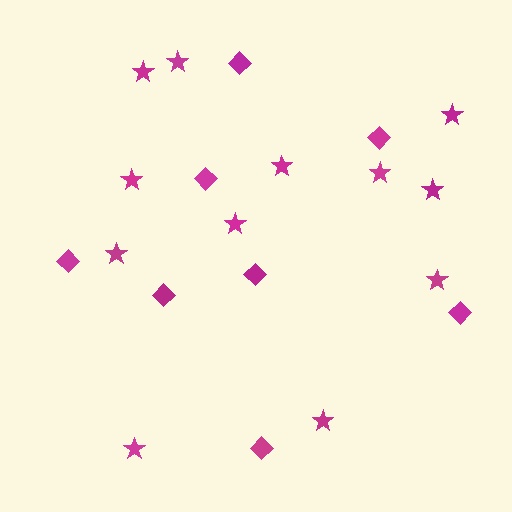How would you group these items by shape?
There are 2 groups: one group of diamonds (8) and one group of stars (12).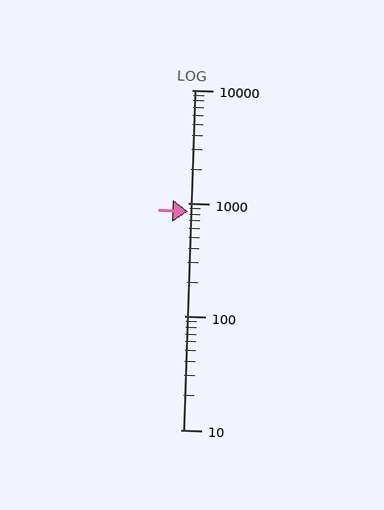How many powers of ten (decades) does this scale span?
The scale spans 3 decades, from 10 to 10000.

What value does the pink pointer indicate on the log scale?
The pointer indicates approximately 850.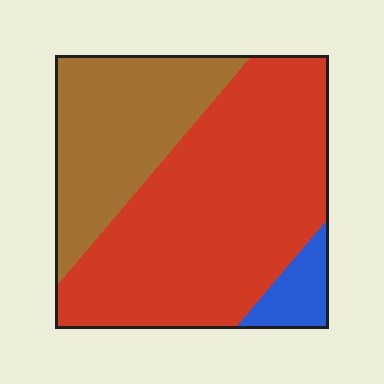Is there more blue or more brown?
Brown.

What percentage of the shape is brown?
Brown covers around 30% of the shape.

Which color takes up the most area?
Red, at roughly 60%.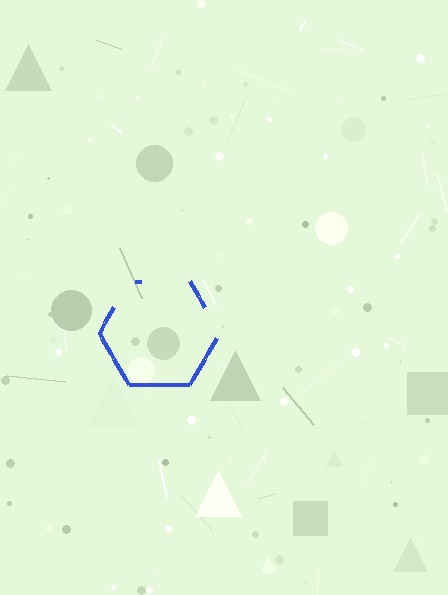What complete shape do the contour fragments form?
The contour fragments form a hexagon.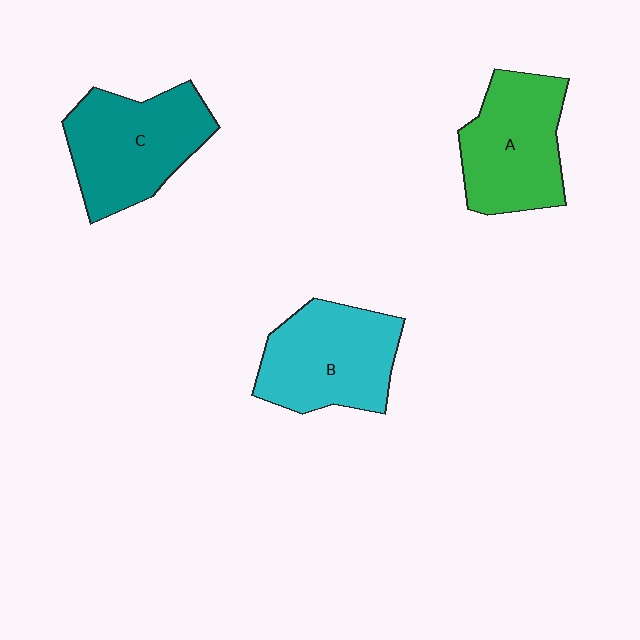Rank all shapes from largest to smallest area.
From largest to smallest: C (teal), B (cyan), A (green).